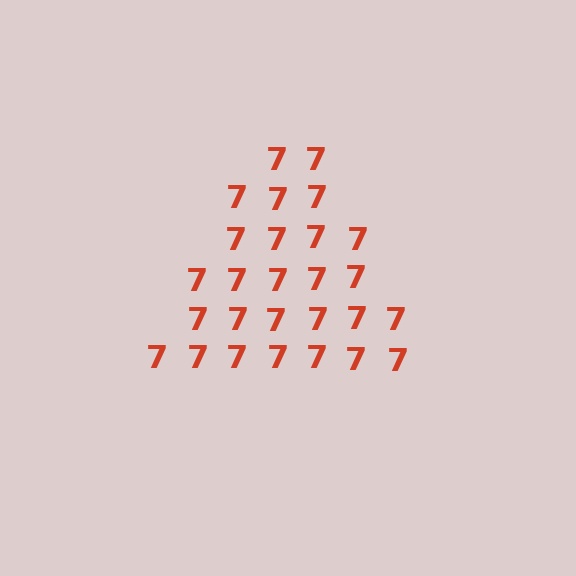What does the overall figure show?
The overall figure shows a triangle.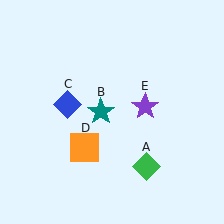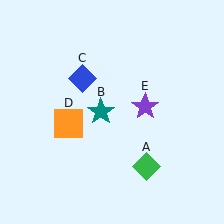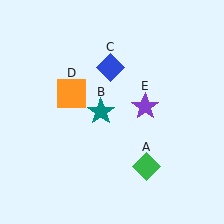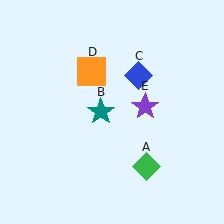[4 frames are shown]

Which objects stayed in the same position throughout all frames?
Green diamond (object A) and teal star (object B) and purple star (object E) remained stationary.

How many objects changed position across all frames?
2 objects changed position: blue diamond (object C), orange square (object D).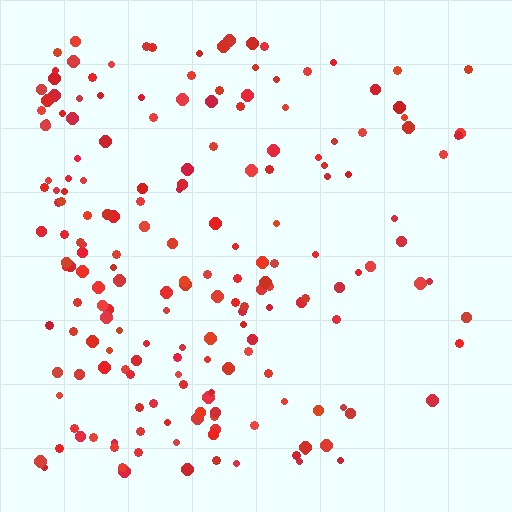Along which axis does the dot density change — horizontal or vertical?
Horizontal.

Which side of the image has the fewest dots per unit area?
The right.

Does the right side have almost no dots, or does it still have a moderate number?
Still a moderate number, just noticeably fewer than the left.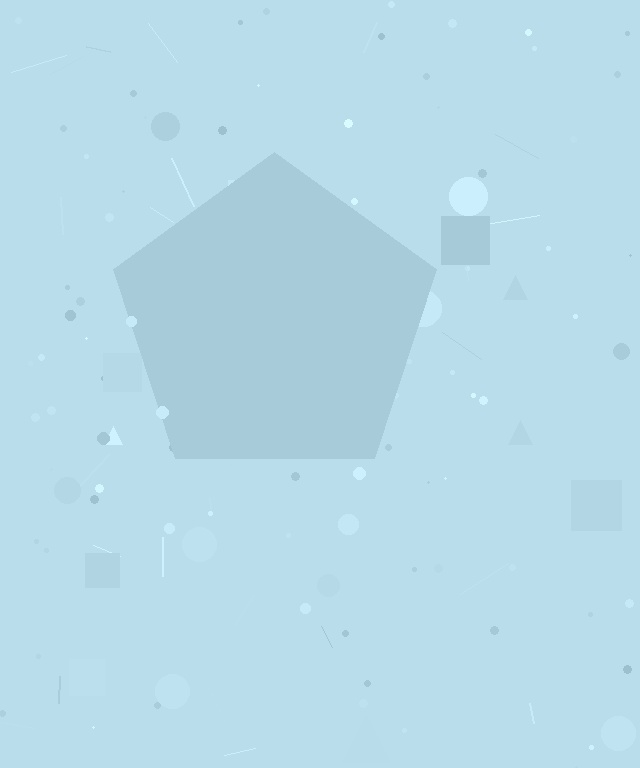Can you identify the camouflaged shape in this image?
The camouflaged shape is a pentagon.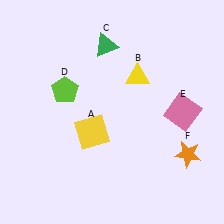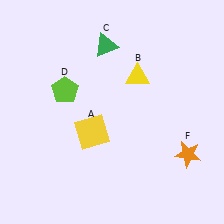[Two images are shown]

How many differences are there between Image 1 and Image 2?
There is 1 difference between the two images.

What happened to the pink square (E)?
The pink square (E) was removed in Image 2. It was in the bottom-right area of Image 1.